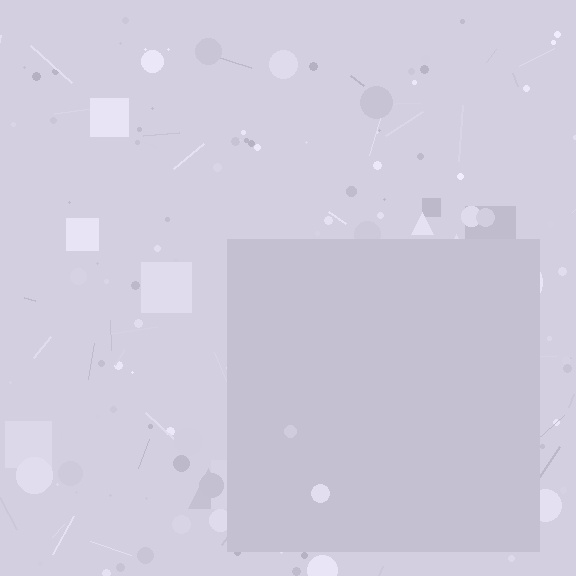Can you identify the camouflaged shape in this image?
The camouflaged shape is a square.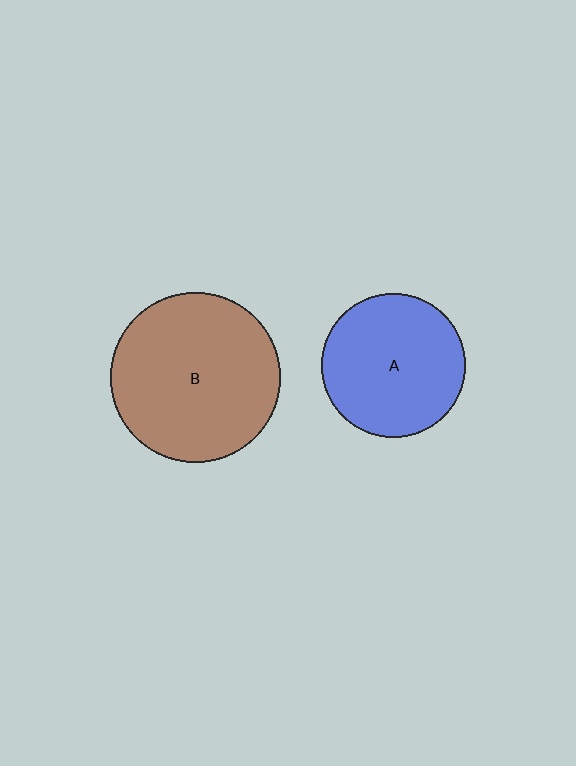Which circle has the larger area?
Circle B (brown).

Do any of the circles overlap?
No, none of the circles overlap.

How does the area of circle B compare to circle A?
Approximately 1.4 times.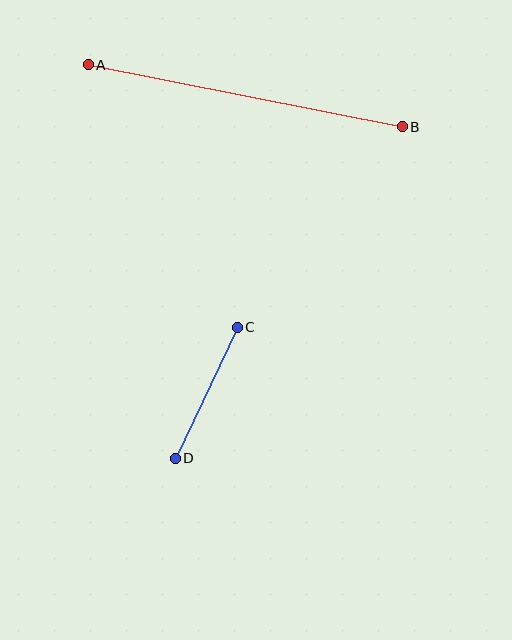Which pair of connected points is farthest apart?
Points A and B are farthest apart.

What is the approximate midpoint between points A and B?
The midpoint is at approximately (245, 96) pixels.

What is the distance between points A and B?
The distance is approximately 320 pixels.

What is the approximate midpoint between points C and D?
The midpoint is at approximately (206, 393) pixels.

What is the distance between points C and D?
The distance is approximately 145 pixels.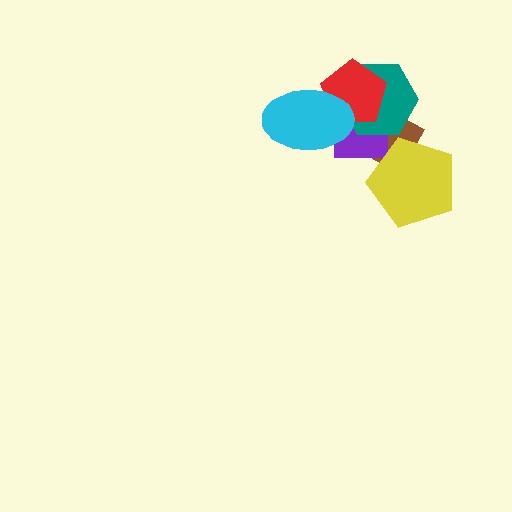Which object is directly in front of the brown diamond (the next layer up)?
The purple square is directly in front of the brown diamond.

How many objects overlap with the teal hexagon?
4 objects overlap with the teal hexagon.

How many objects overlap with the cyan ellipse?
3 objects overlap with the cyan ellipse.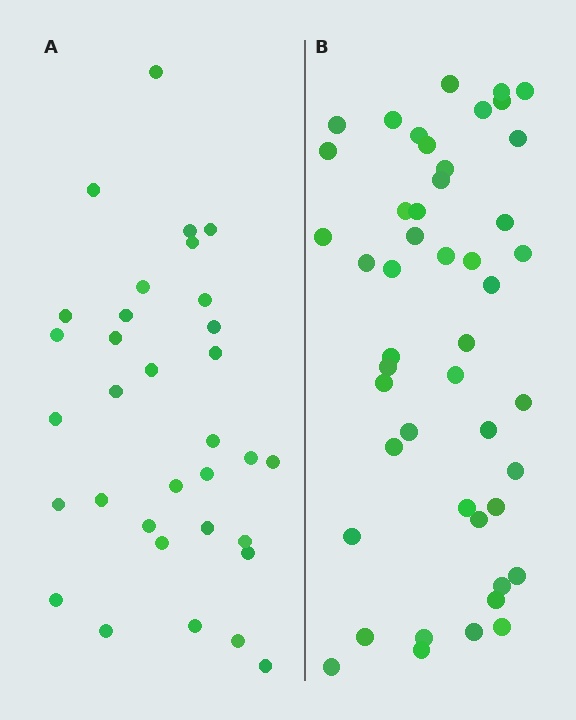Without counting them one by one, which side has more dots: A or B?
Region B (the right region) has more dots.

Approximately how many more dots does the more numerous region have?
Region B has approximately 15 more dots than region A.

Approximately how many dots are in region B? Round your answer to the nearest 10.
About 50 dots. (The exact count is 47, which rounds to 50.)